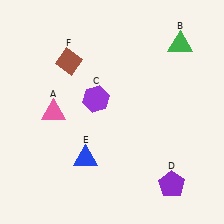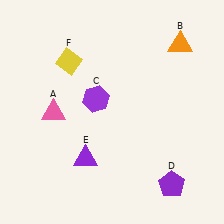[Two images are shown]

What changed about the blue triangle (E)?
In Image 1, E is blue. In Image 2, it changed to purple.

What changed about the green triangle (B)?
In Image 1, B is green. In Image 2, it changed to orange.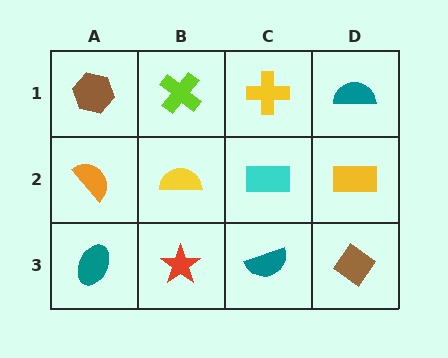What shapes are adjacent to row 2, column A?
A brown hexagon (row 1, column A), a teal ellipse (row 3, column A), a yellow semicircle (row 2, column B).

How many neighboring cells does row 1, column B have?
3.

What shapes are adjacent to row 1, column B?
A yellow semicircle (row 2, column B), a brown hexagon (row 1, column A), a yellow cross (row 1, column C).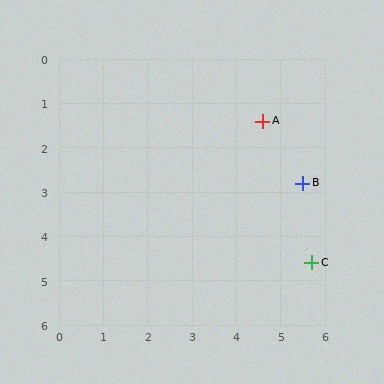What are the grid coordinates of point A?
Point A is at approximately (4.6, 1.4).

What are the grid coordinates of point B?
Point B is at approximately (5.5, 2.8).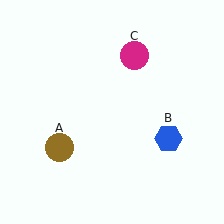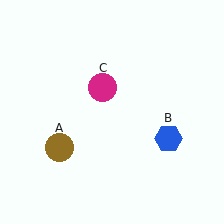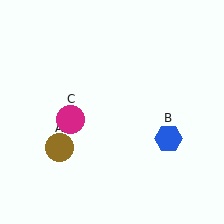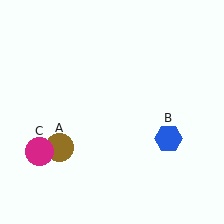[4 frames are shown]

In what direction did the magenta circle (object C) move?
The magenta circle (object C) moved down and to the left.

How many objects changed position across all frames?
1 object changed position: magenta circle (object C).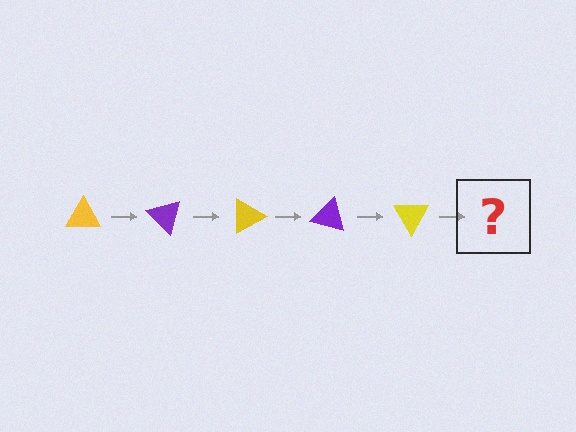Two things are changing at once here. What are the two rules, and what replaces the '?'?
The two rules are that it rotates 45 degrees each step and the color cycles through yellow and purple. The '?' should be a purple triangle, rotated 225 degrees from the start.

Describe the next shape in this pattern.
It should be a purple triangle, rotated 225 degrees from the start.